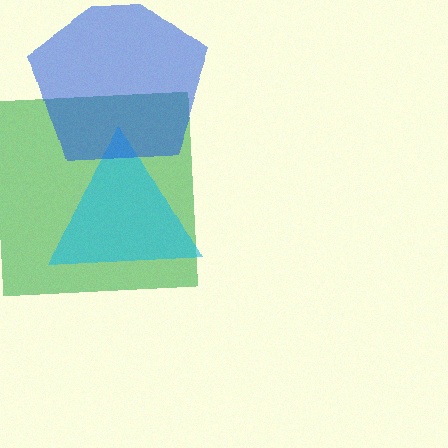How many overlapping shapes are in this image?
There are 3 overlapping shapes in the image.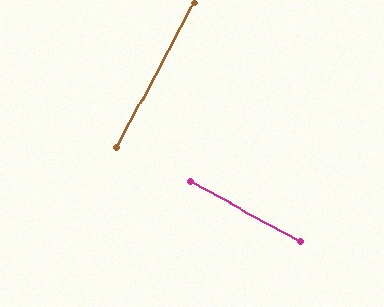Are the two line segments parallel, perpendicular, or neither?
Perpendicular — they meet at approximately 89°.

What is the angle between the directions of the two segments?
Approximately 89 degrees.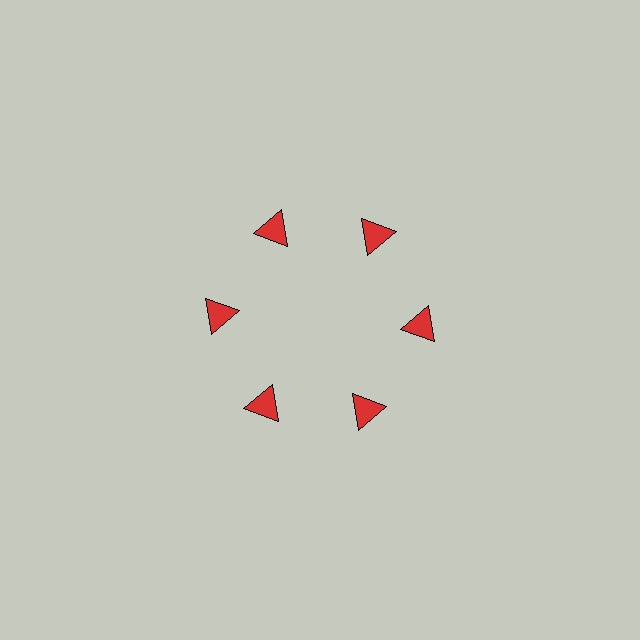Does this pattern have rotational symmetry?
Yes, this pattern has 6-fold rotational symmetry. It looks the same after rotating 60 degrees around the center.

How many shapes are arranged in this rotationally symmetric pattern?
There are 6 shapes, arranged in 6 groups of 1.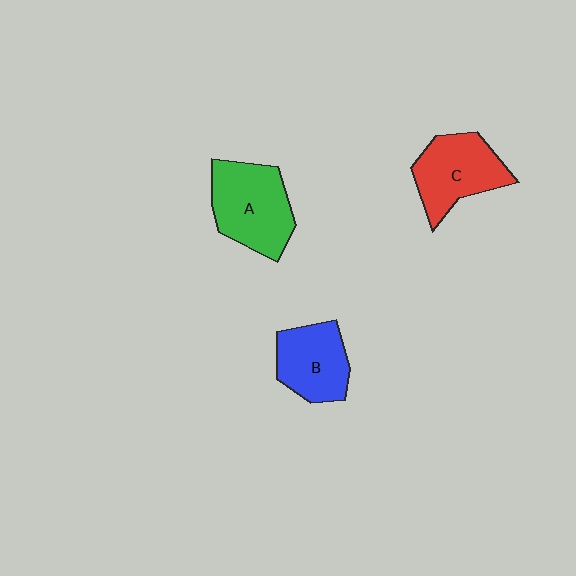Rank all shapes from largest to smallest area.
From largest to smallest: A (green), C (red), B (blue).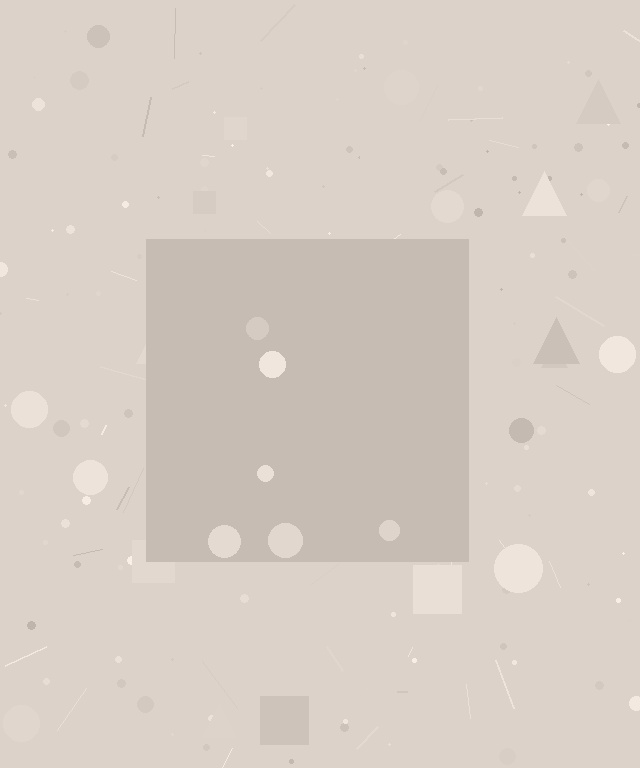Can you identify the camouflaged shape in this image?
The camouflaged shape is a square.